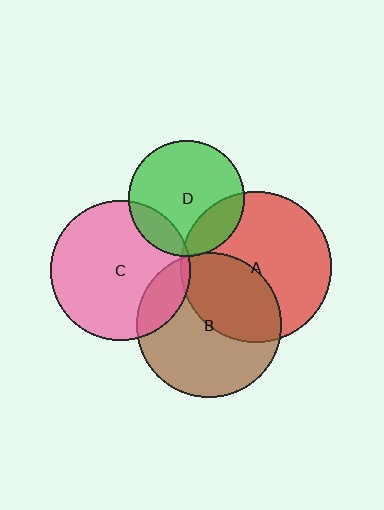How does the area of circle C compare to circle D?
Approximately 1.5 times.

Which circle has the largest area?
Circle A (red).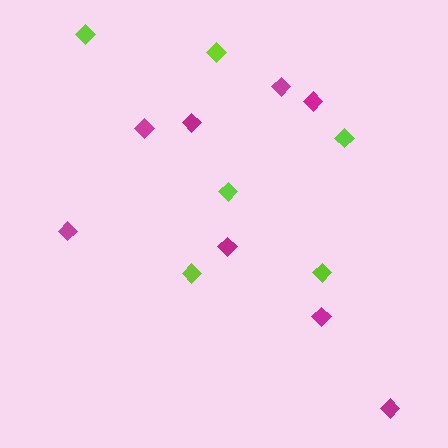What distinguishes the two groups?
There are 2 groups: one group of lime diamonds (6) and one group of magenta diamonds (8).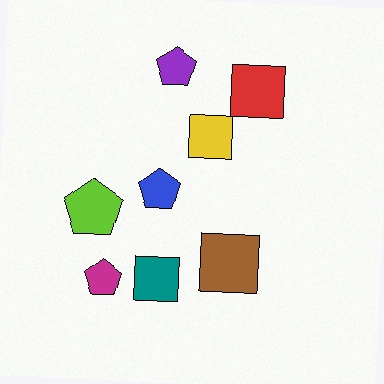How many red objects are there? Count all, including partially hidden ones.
There is 1 red object.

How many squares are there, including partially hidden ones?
There are 4 squares.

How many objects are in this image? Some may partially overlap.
There are 8 objects.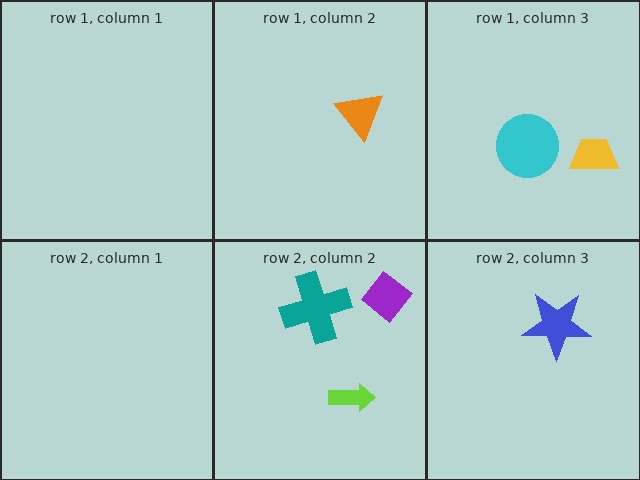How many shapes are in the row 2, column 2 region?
3.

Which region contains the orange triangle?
The row 1, column 2 region.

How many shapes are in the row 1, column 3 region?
2.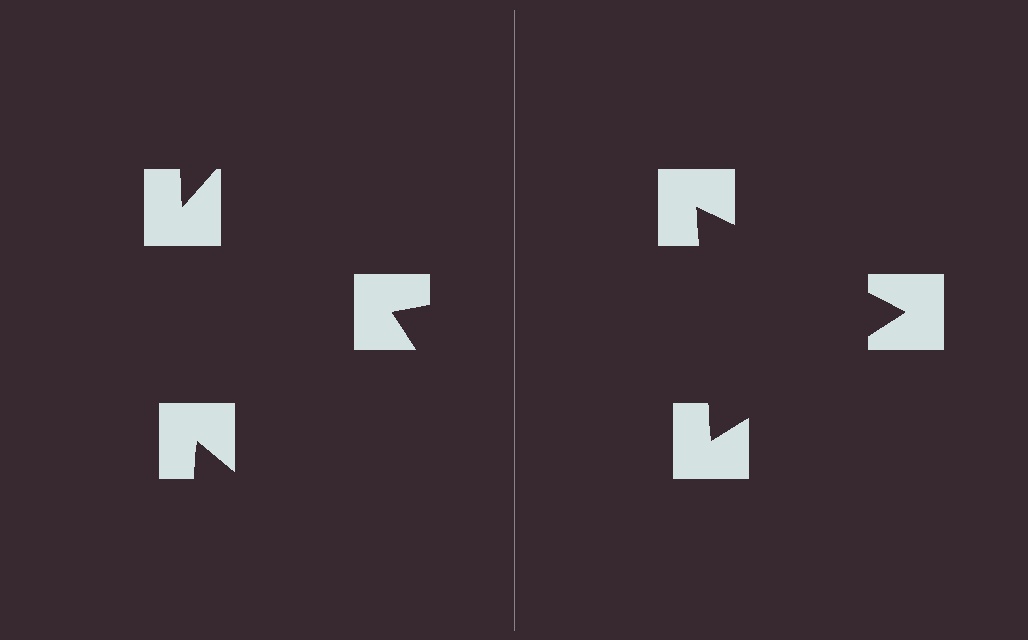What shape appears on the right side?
An illusory triangle.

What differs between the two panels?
The notched squares are positioned identically on both sides; only the wedge orientations differ. On the right they align to a triangle; on the left they are misaligned.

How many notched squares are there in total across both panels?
6 — 3 on each side.